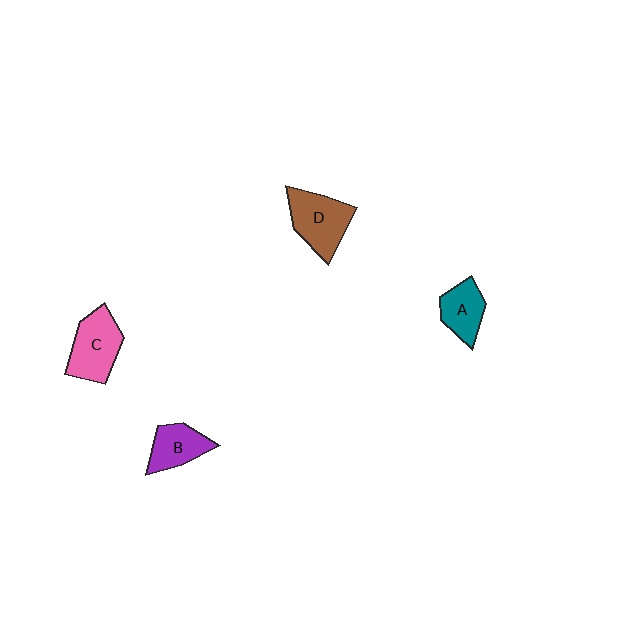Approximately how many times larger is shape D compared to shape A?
Approximately 1.4 times.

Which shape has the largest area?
Shape D (brown).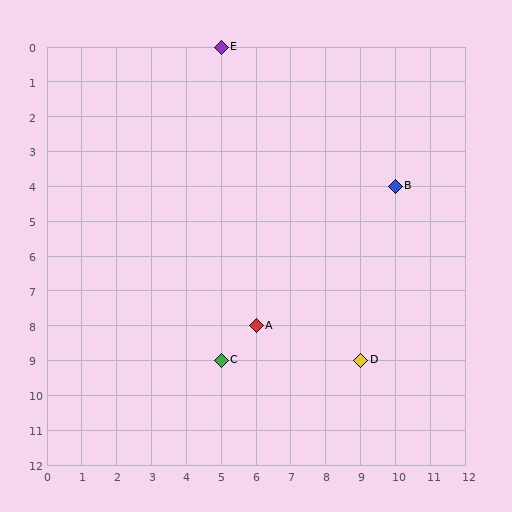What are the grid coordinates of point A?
Point A is at grid coordinates (6, 8).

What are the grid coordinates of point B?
Point B is at grid coordinates (10, 4).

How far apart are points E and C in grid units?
Points E and C are 9 rows apart.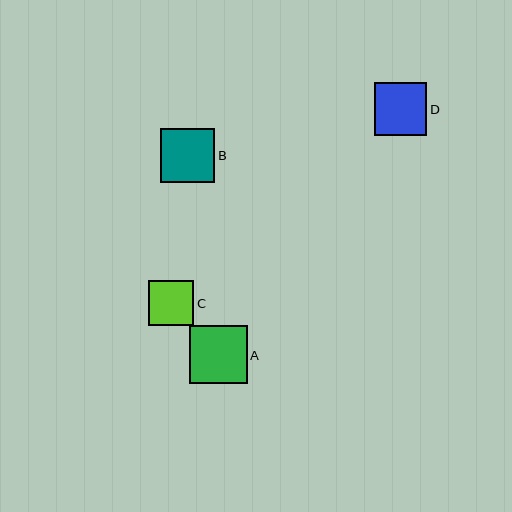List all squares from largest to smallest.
From largest to smallest: A, B, D, C.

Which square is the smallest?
Square C is the smallest with a size of approximately 45 pixels.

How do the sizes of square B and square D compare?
Square B and square D are approximately the same size.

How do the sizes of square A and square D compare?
Square A and square D are approximately the same size.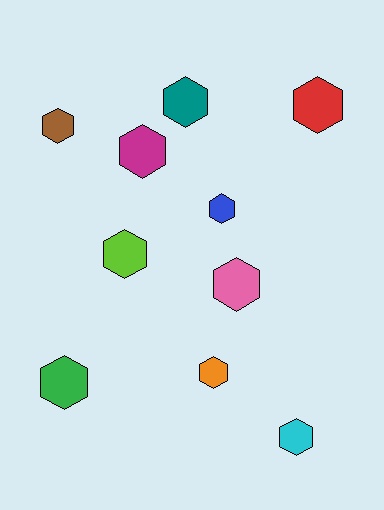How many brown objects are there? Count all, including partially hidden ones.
There is 1 brown object.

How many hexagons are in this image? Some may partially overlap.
There are 10 hexagons.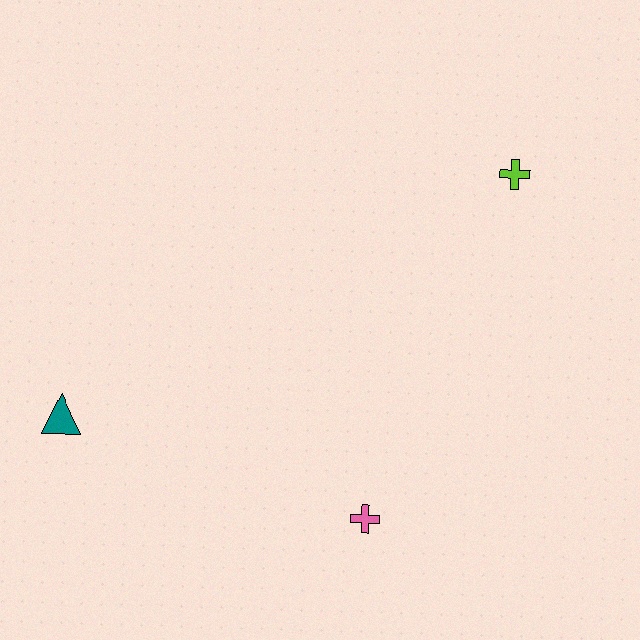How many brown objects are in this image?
There are no brown objects.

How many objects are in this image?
There are 3 objects.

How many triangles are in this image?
There is 1 triangle.